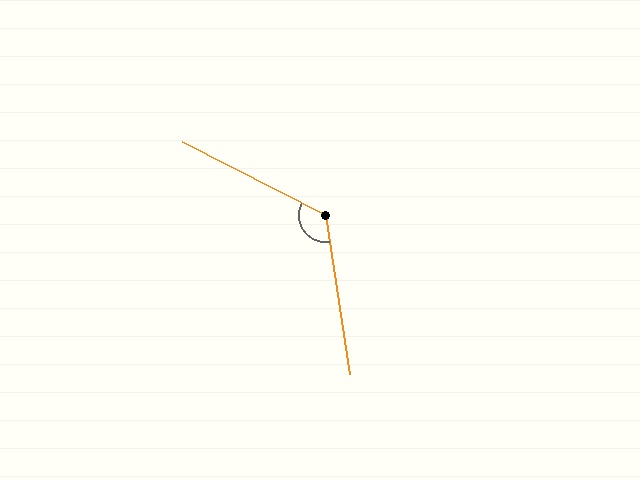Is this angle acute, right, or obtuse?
It is obtuse.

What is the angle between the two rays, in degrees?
Approximately 126 degrees.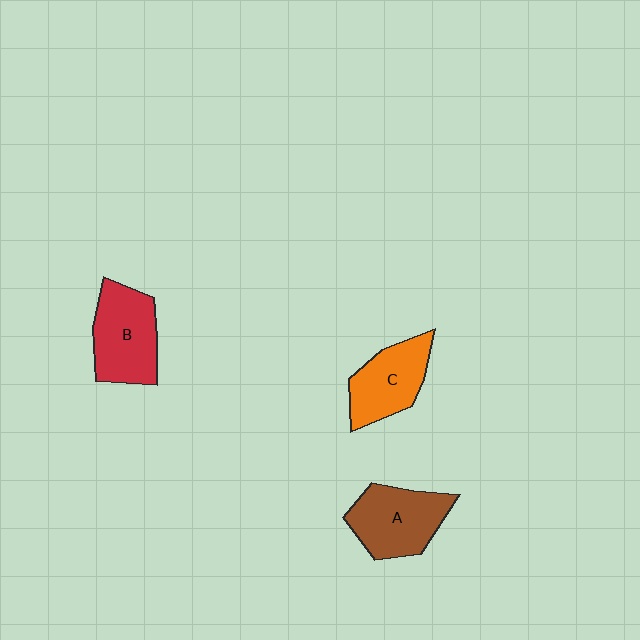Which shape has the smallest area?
Shape C (orange).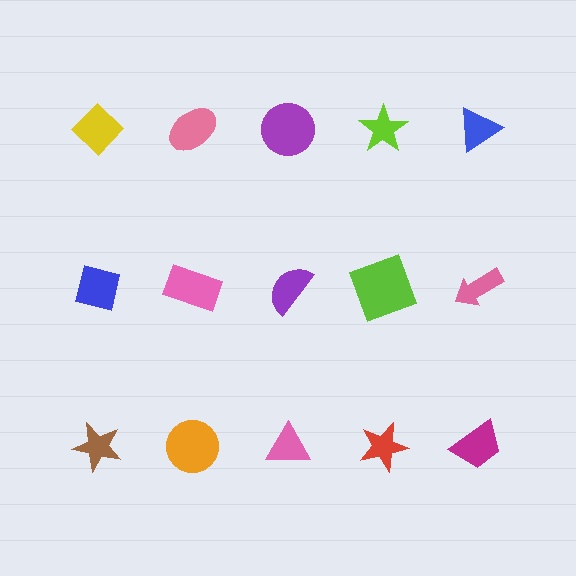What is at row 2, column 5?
A pink arrow.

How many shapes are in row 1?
5 shapes.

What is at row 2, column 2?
A pink rectangle.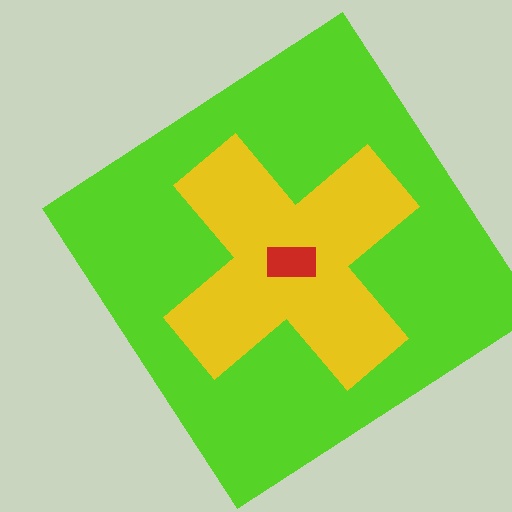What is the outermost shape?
The lime diamond.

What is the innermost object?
The red rectangle.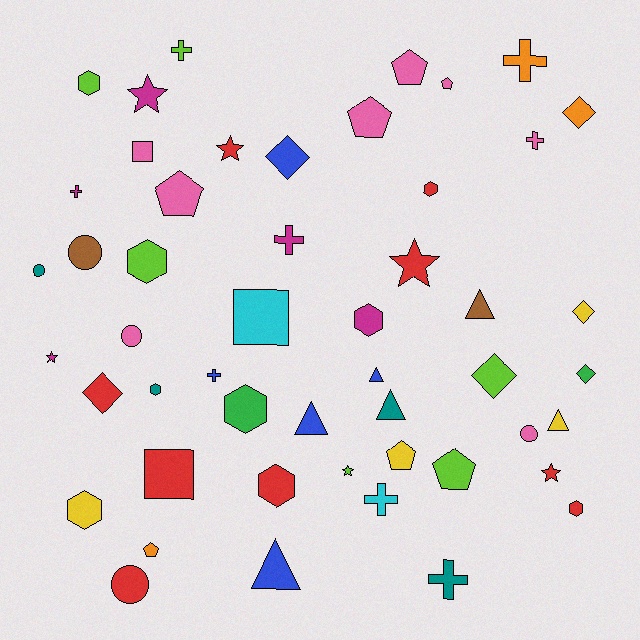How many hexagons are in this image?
There are 9 hexagons.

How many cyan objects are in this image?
There are 2 cyan objects.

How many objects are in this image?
There are 50 objects.